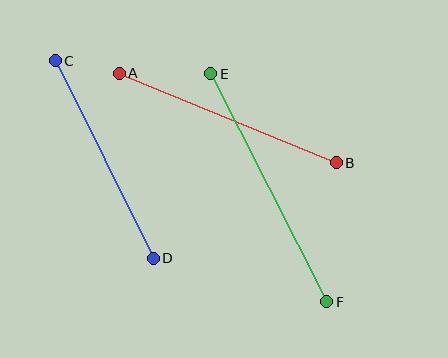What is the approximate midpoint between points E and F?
The midpoint is at approximately (269, 188) pixels.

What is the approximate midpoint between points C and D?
The midpoint is at approximately (104, 160) pixels.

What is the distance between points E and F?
The distance is approximately 256 pixels.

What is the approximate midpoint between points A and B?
The midpoint is at approximately (228, 118) pixels.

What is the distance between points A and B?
The distance is approximately 235 pixels.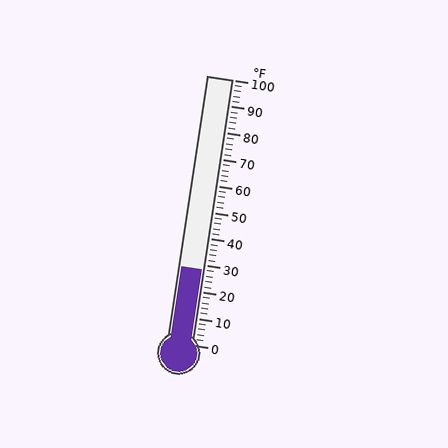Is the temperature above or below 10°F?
The temperature is above 10°F.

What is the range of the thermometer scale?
The thermometer scale ranges from 0°F to 100°F.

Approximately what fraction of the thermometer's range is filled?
The thermometer is filled to approximately 30% of its range.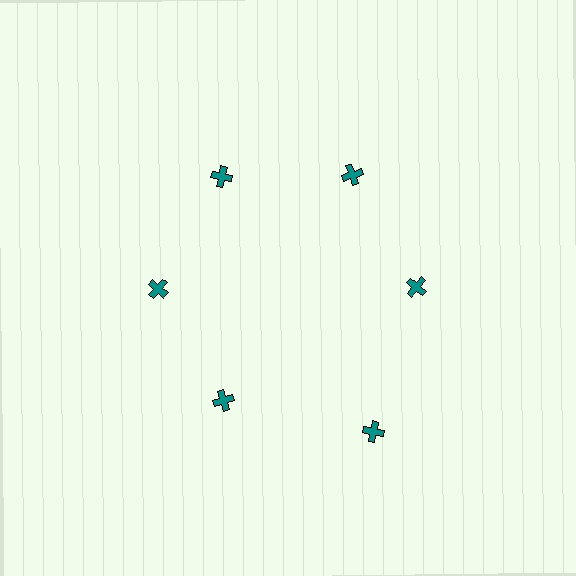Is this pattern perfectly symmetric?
No. The 6 teal crosses are arranged in a ring, but one element near the 5 o'clock position is pushed outward from the center, breaking the 6-fold rotational symmetry.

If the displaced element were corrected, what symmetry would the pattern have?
It would have 6-fold rotational symmetry — the pattern would map onto itself every 60 degrees.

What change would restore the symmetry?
The symmetry would be restored by moving it inward, back onto the ring so that all 6 crosses sit at equal angles and equal distance from the center.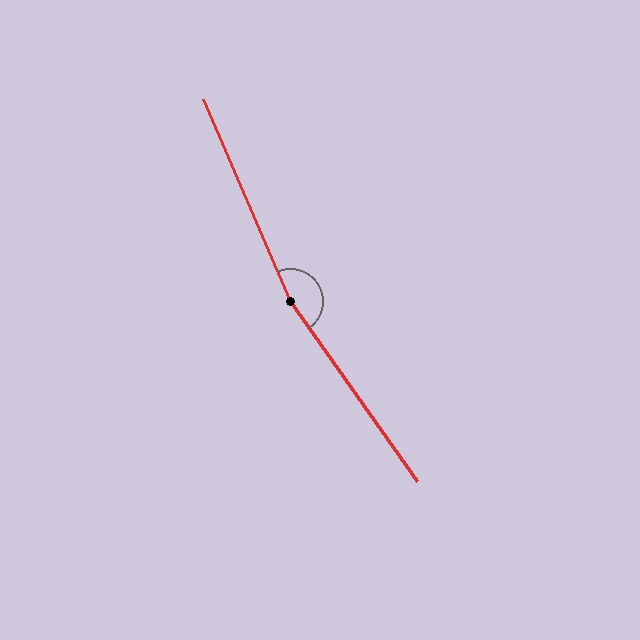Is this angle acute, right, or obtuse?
It is obtuse.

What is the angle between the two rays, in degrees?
Approximately 168 degrees.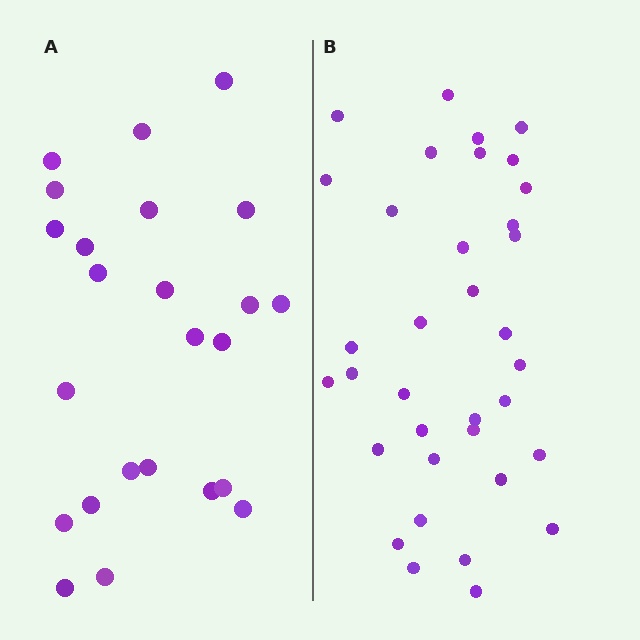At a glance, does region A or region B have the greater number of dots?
Region B (the right region) has more dots.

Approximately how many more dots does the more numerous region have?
Region B has roughly 12 or so more dots than region A.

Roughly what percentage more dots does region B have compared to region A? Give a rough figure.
About 45% more.